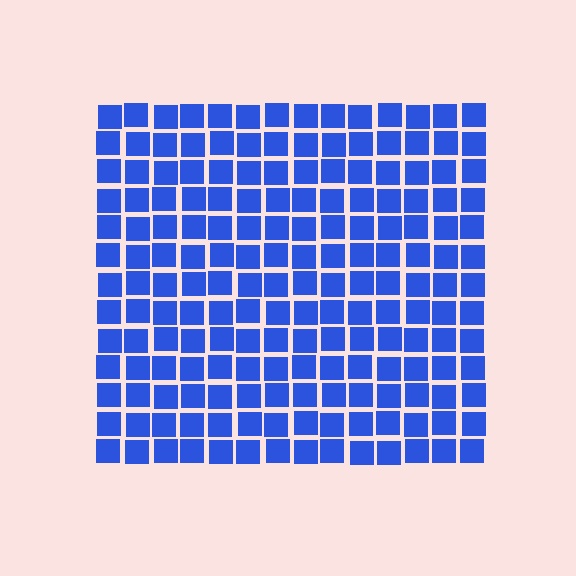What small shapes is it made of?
It is made of small squares.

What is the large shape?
The large shape is a square.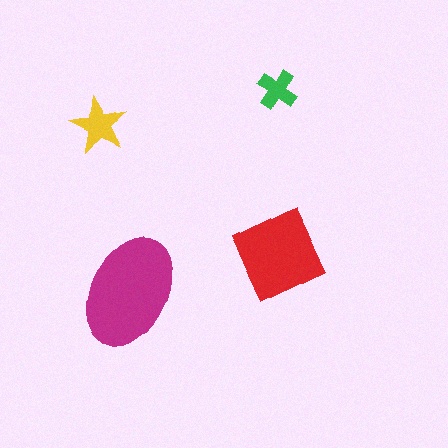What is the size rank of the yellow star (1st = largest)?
3rd.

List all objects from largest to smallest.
The magenta ellipse, the red diamond, the yellow star, the green cross.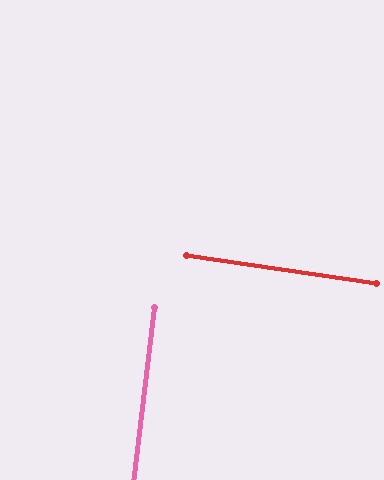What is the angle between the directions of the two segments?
Approximately 88 degrees.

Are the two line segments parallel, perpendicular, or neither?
Perpendicular — they meet at approximately 88°.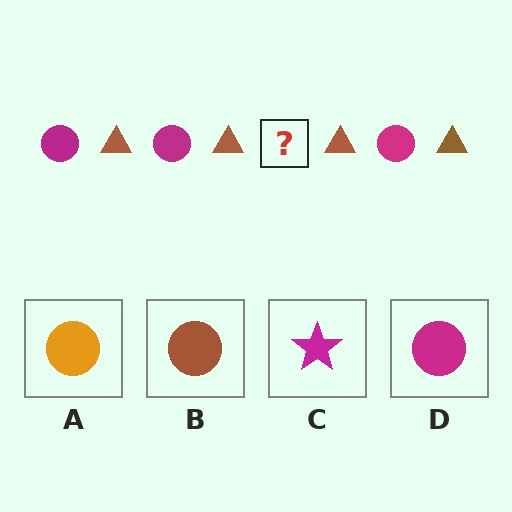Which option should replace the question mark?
Option D.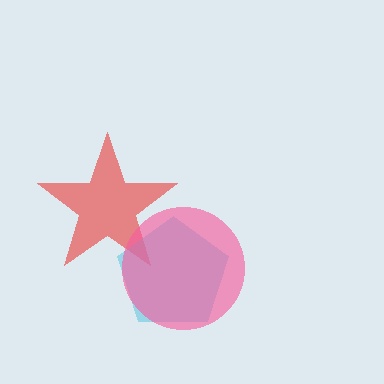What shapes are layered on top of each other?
The layered shapes are: a red star, a cyan pentagon, a pink circle.